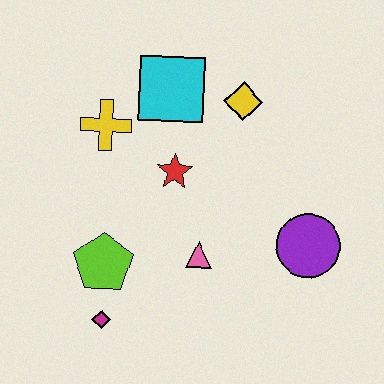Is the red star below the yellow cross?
Yes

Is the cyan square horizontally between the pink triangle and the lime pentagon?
Yes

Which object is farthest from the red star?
The magenta diamond is farthest from the red star.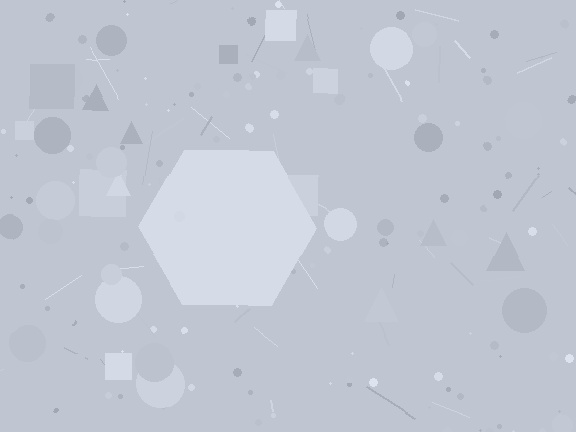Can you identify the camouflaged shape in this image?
The camouflaged shape is a hexagon.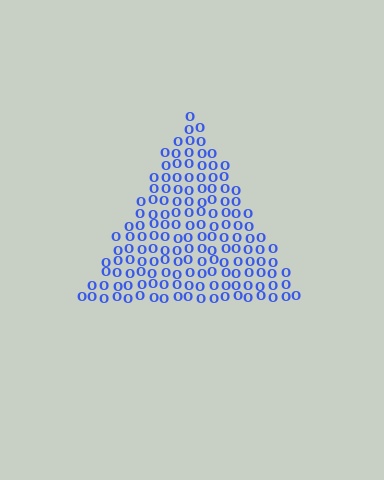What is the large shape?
The large shape is a triangle.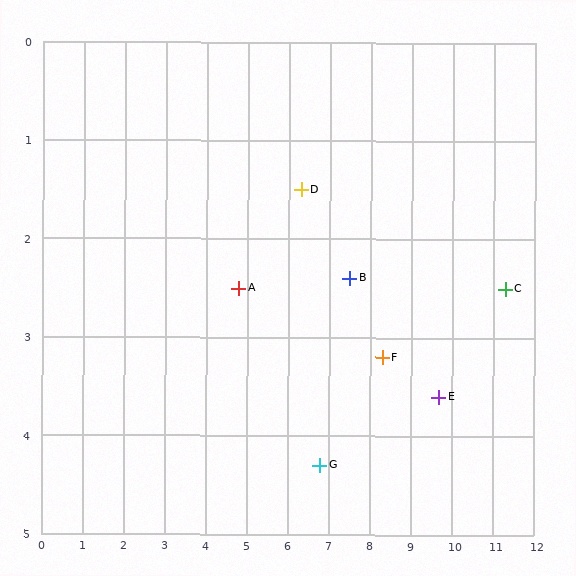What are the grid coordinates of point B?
Point B is at approximately (7.5, 2.4).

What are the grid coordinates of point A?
Point A is at approximately (4.8, 2.5).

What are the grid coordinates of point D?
Point D is at approximately (6.3, 1.5).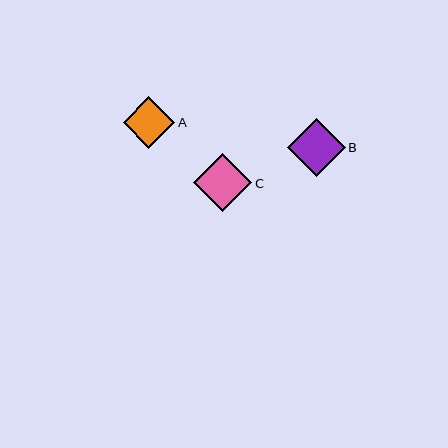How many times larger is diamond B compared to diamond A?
Diamond B is approximately 1.1 times the size of diamond A.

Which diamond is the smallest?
Diamond A is the smallest with a size of approximately 52 pixels.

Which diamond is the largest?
Diamond C is the largest with a size of approximately 58 pixels.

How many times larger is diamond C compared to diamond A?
Diamond C is approximately 1.1 times the size of diamond A.